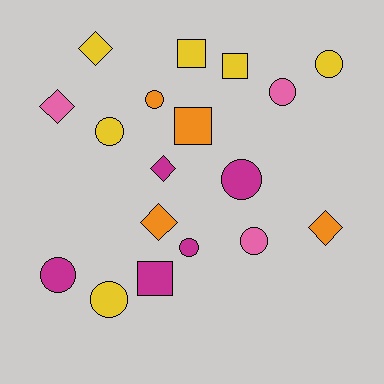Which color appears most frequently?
Yellow, with 6 objects.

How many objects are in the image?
There are 18 objects.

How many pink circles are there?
There are 2 pink circles.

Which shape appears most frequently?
Circle, with 9 objects.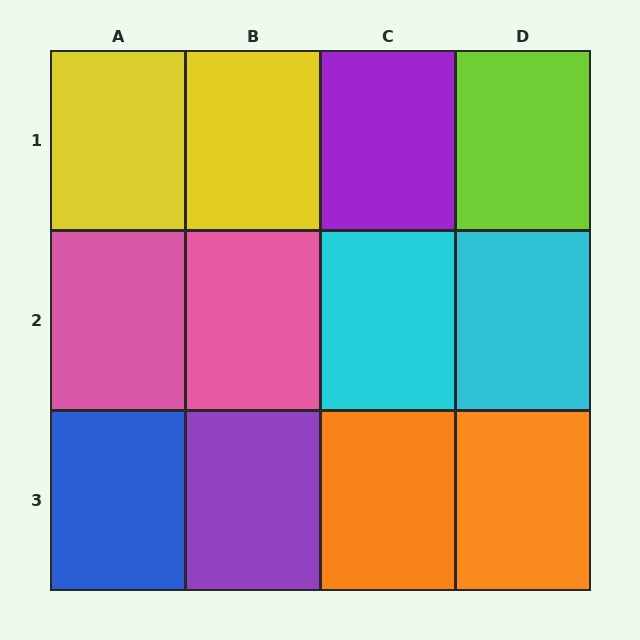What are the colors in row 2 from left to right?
Pink, pink, cyan, cyan.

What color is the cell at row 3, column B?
Purple.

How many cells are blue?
1 cell is blue.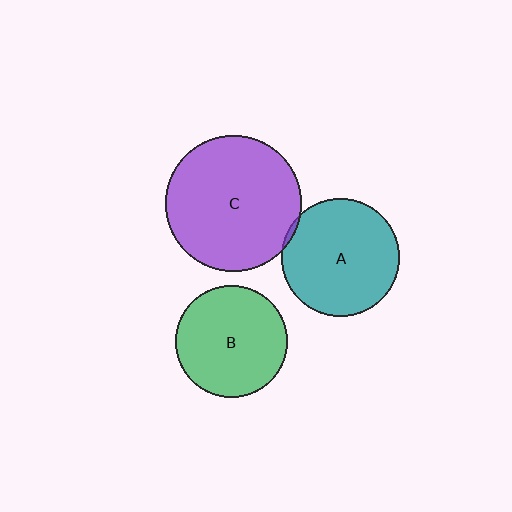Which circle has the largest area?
Circle C (purple).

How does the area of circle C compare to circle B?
Approximately 1.5 times.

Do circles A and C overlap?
Yes.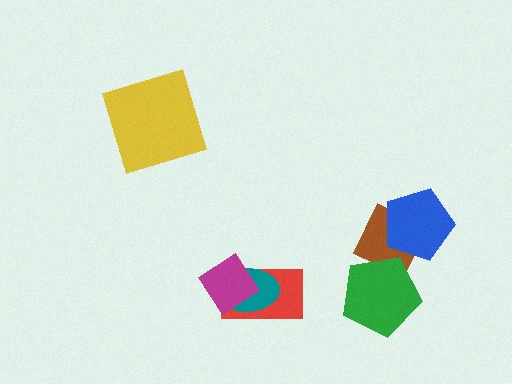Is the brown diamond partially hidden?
Yes, it is partially covered by another shape.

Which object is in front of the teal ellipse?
The magenta diamond is in front of the teal ellipse.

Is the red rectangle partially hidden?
Yes, it is partially covered by another shape.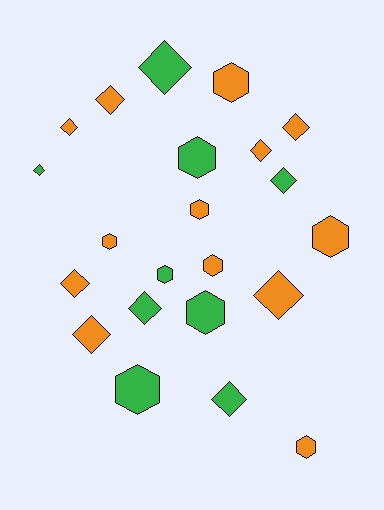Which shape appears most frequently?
Diamond, with 12 objects.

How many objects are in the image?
There are 22 objects.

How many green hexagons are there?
There are 4 green hexagons.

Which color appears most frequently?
Orange, with 13 objects.